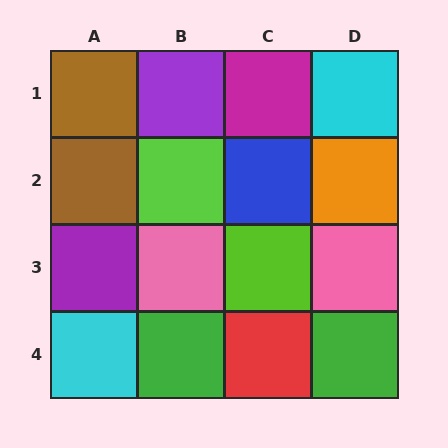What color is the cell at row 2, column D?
Orange.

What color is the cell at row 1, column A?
Brown.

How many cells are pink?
2 cells are pink.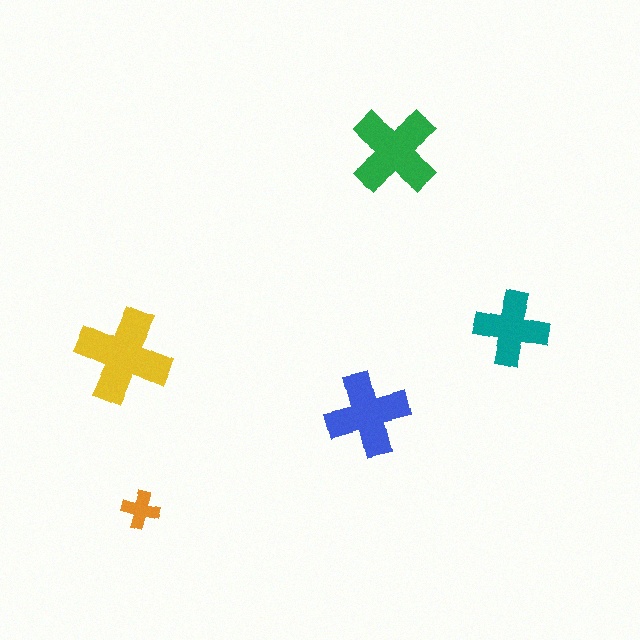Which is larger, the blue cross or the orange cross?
The blue one.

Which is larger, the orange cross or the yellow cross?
The yellow one.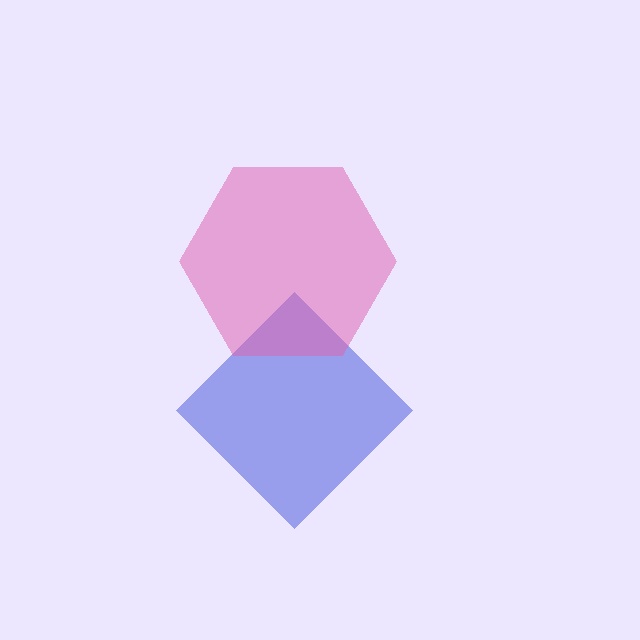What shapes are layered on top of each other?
The layered shapes are: a blue diamond, a pink hexagon.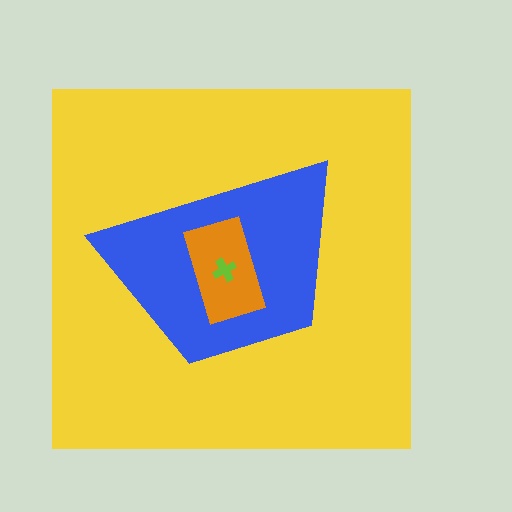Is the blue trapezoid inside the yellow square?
Yes.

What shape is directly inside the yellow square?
The blue trapezoid.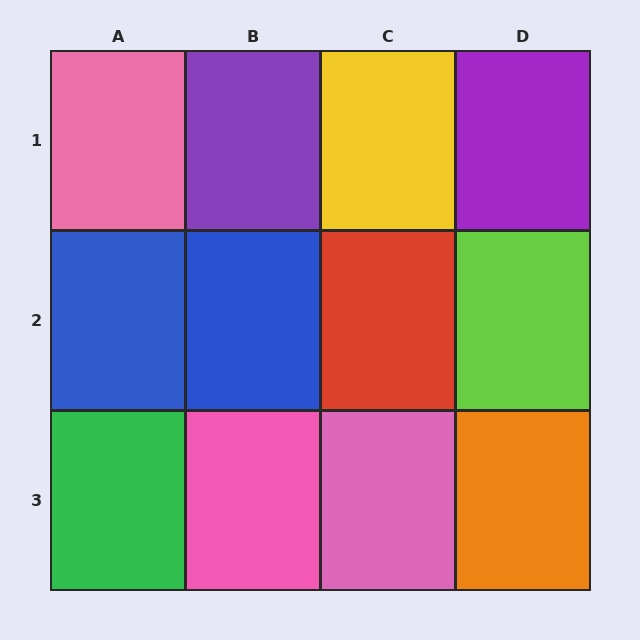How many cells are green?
1 cell is green.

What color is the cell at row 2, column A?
Blue.